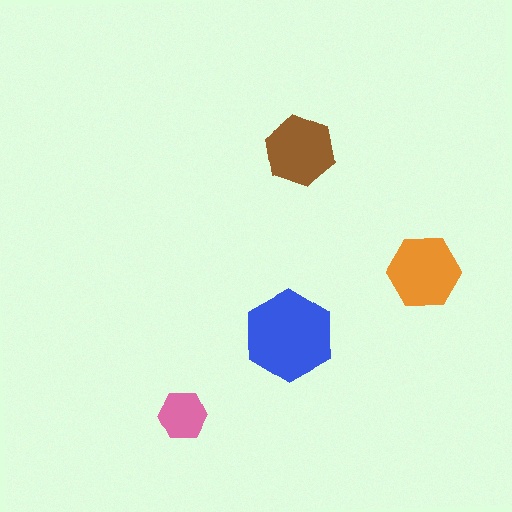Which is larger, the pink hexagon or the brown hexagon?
The brown one.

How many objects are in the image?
There are 4 objects in the image.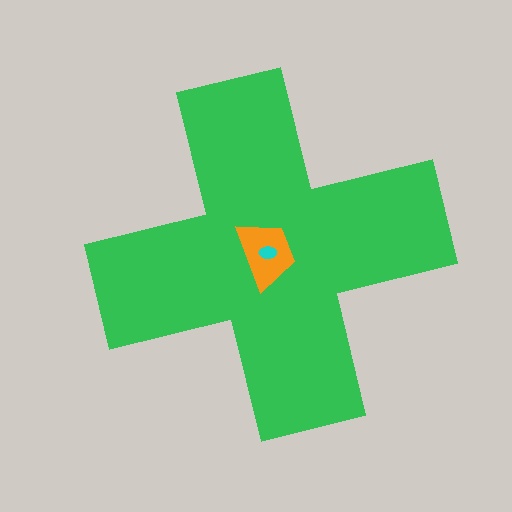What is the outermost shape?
The green cross.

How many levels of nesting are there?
3.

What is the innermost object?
The cyan ellipse.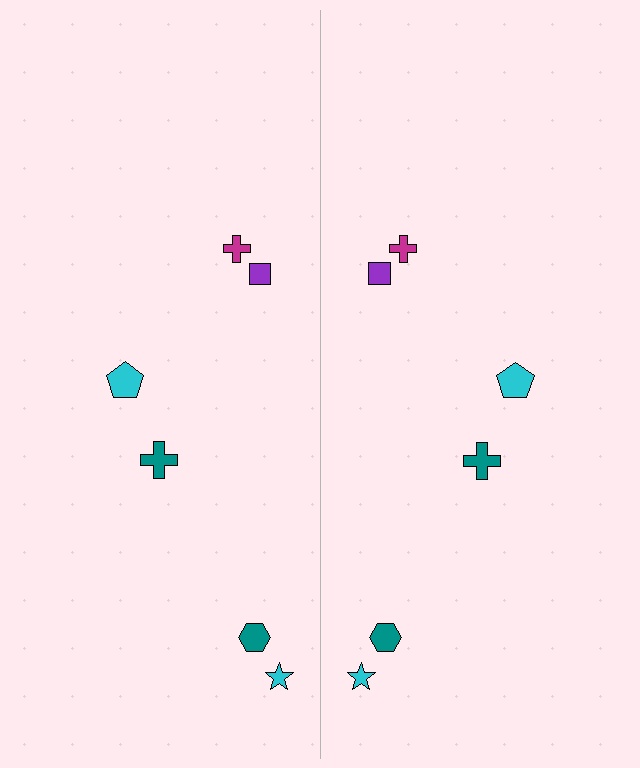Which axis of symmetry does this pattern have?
The pattern has a vertical axis of symmetry running through the center of the image.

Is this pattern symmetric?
Yes, this pattern has bilateral (reflection) symmetry.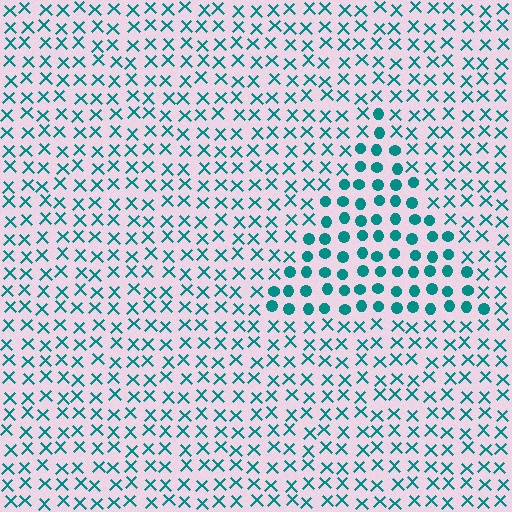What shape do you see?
I see a triangle.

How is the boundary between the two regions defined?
The boundary is defined by a change in element shape: circles inside vs. X marks outside. All elements share the same color and spacing.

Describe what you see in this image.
The image is filled with small teal elements arranged in a uniform grid. A triangle-shaped region contains circles, while the surrounding area contains X marks. The boundary is defined purely by the change in element shape.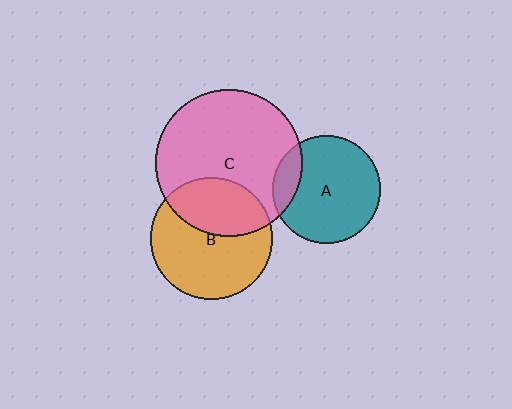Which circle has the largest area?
Circle C (pink).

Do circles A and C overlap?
Yes.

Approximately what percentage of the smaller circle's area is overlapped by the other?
Approximately 15%.